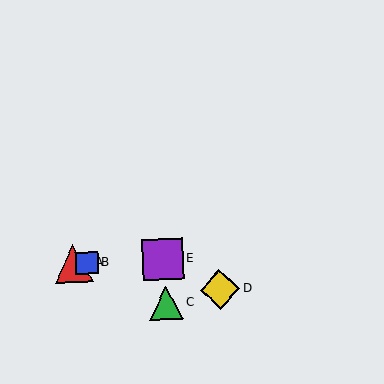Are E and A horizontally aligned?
Yes, both are at y≈260.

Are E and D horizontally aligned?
No, E is at y≈260 and D is at y≈289.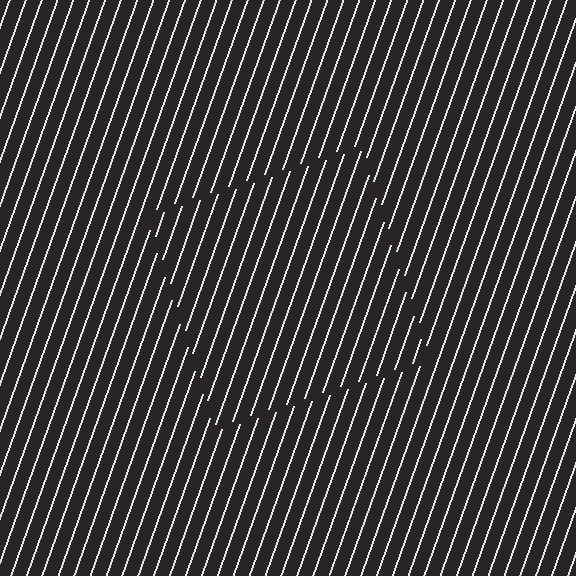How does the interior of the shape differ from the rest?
The interior of the shape contains the same grating, shifted by half a period — the contour is defined by the phase discontinuity where line-ends from the inner and outer gratings abut.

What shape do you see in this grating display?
An illusory square. The interior of the shape contains the same grating, shifted by half a period — the contour is defined by the phase discontinuity where line-ends from the inner and outer gratings abut.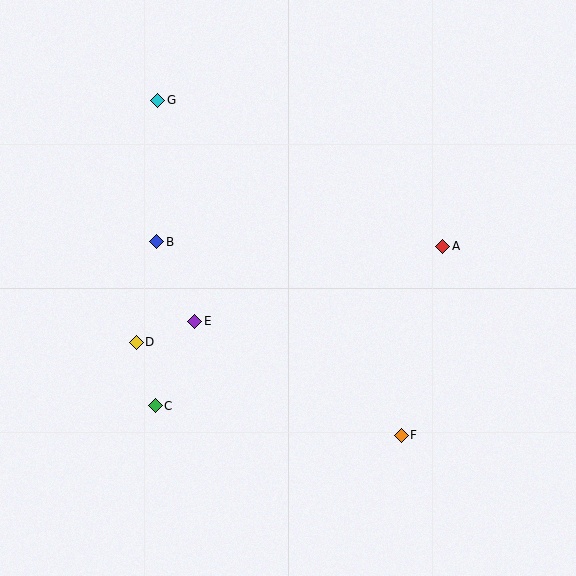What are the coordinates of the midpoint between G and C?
The midpoint between G and C is at (157, 253).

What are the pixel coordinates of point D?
Point D is at (136, 342).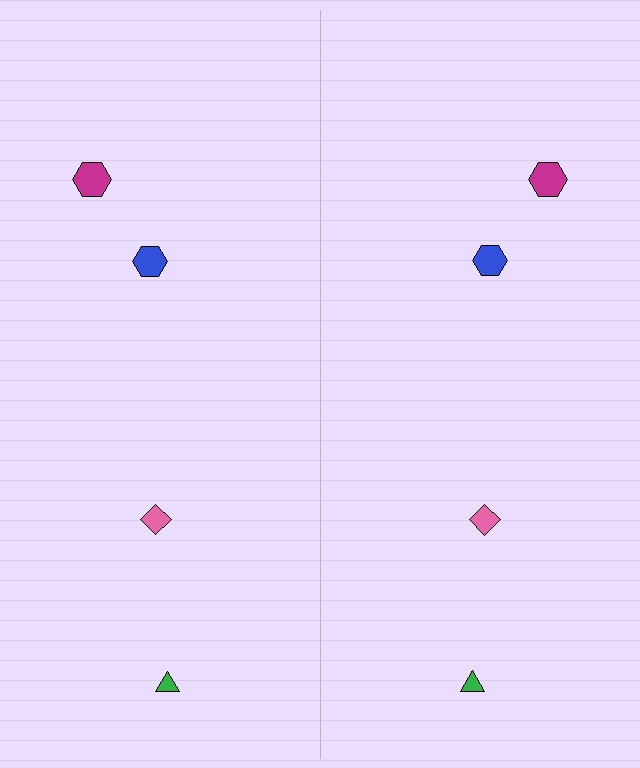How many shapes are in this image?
There are 8 shapes in this image.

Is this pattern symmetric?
Yes, this pattern has bilateral (reflection) symmetry.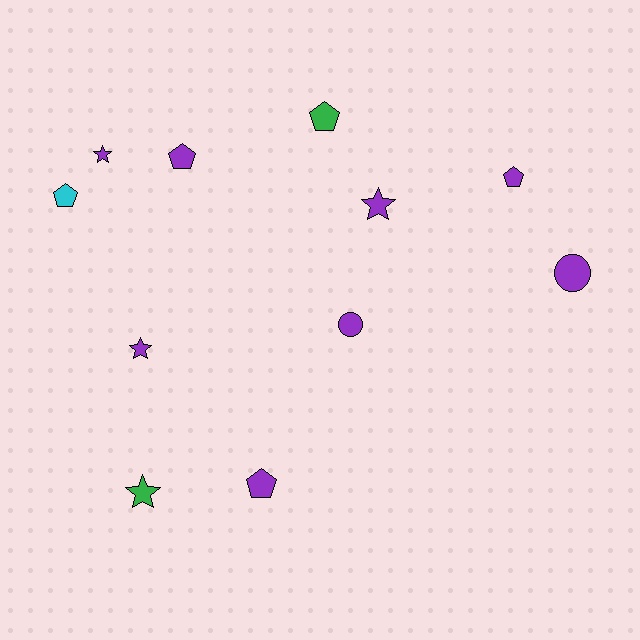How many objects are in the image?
There are 11 objects.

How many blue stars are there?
There are no blue stars.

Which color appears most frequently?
Purple, with 8 objects.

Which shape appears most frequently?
Pentagon, with 5 objects.